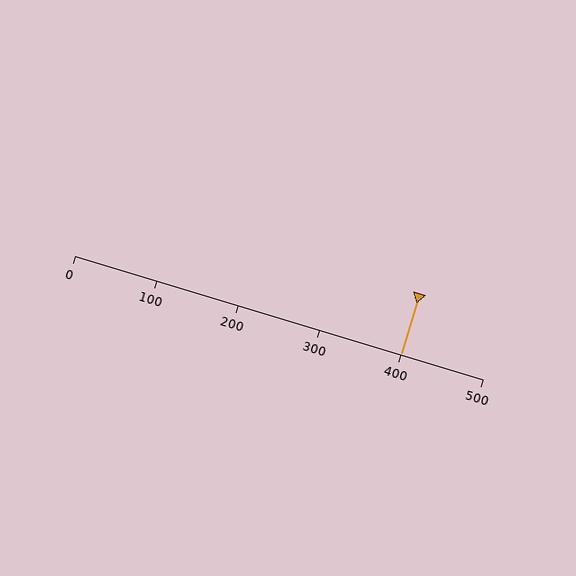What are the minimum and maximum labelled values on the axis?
The axis runs from 0 to 500.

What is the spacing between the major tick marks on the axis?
The major ticks are spaced 100 apart.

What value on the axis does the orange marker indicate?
The marker indicates approximately 400.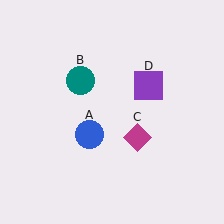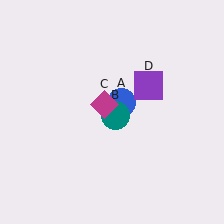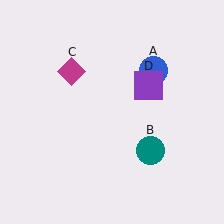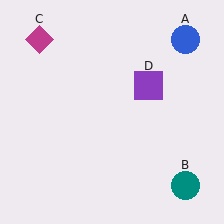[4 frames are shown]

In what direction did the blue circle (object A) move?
The blue circle (object A) moved up and to the right.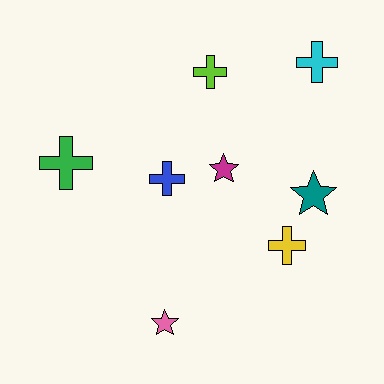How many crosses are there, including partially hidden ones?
There are 5 crosses.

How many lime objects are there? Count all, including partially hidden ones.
There is 1 lime object.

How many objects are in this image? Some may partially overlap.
There are 8 objects.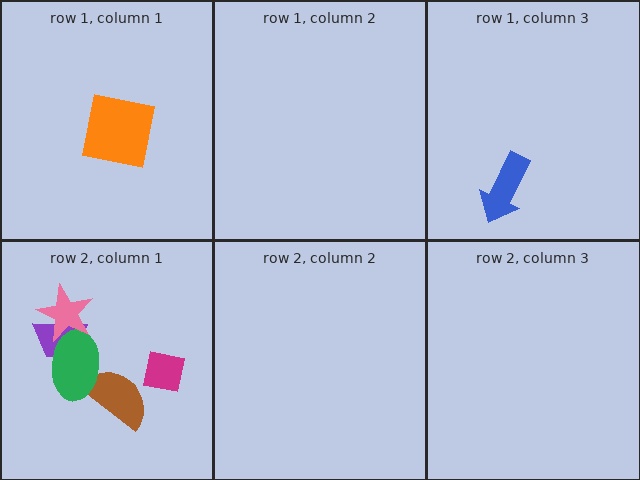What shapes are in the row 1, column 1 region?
The orange square.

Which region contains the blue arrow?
The row 1, column 3 region.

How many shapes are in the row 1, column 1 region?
1.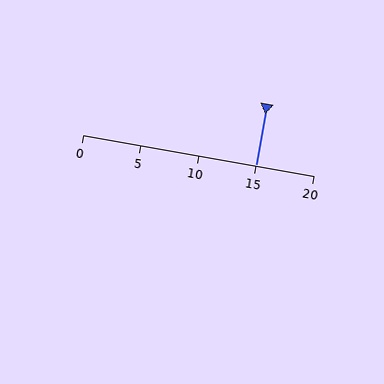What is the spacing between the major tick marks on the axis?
The major ticks are spaced 5 apart.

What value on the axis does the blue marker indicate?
The marker indicates approximately 15.